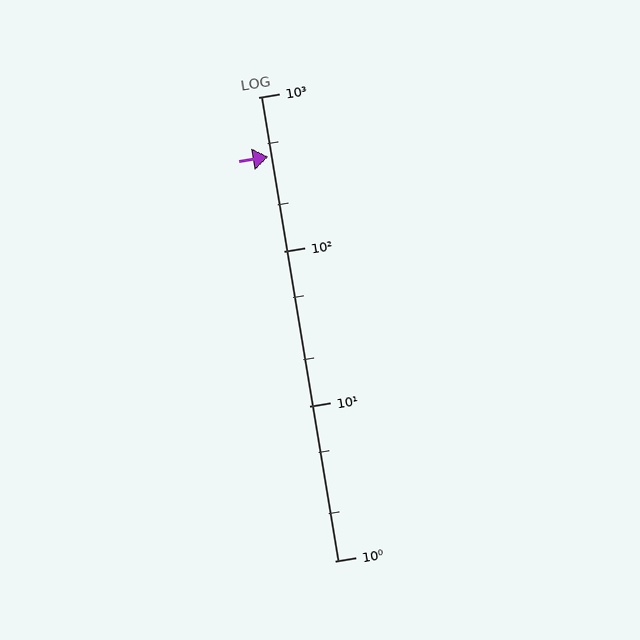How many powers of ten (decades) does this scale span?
The scale spans 3 decades, from 1 to 1000.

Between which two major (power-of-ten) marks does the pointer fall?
The pointer is between 100 and 1000.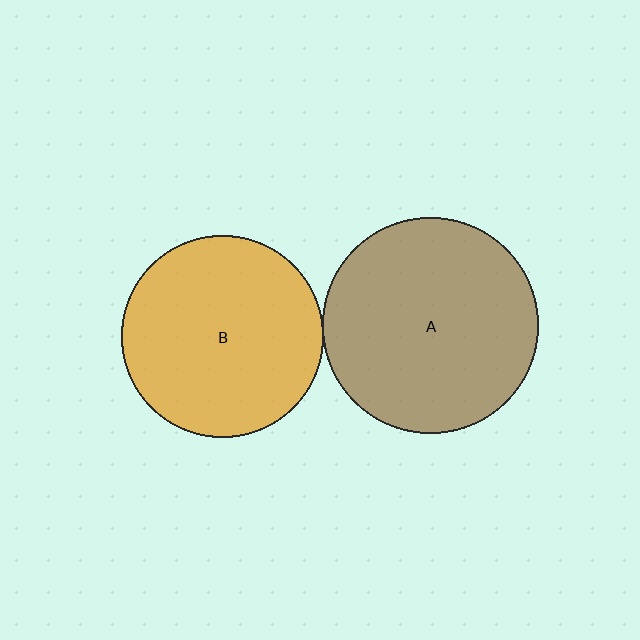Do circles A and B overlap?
Yes.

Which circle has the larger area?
Circle A (brown).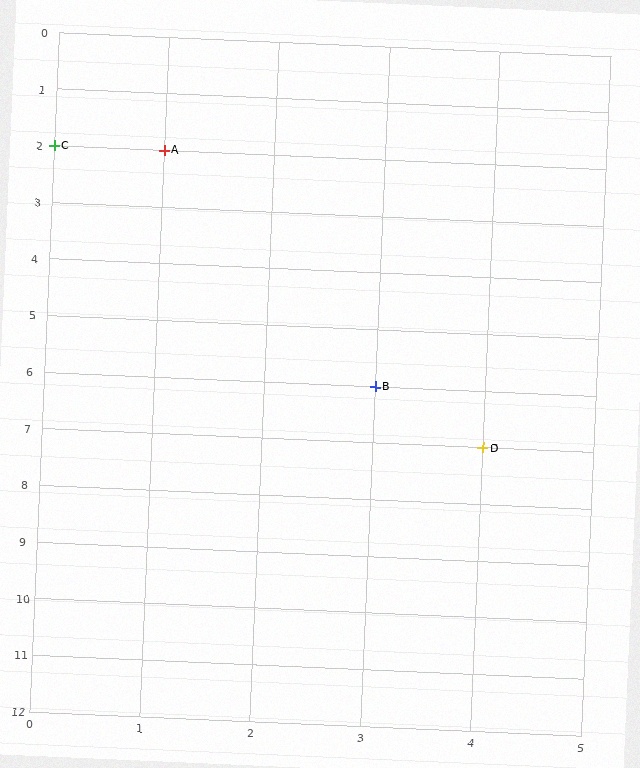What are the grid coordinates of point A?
Point A is at grid coordinates (1, 2).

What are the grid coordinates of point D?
Point D is at grid coordinates (4, 7).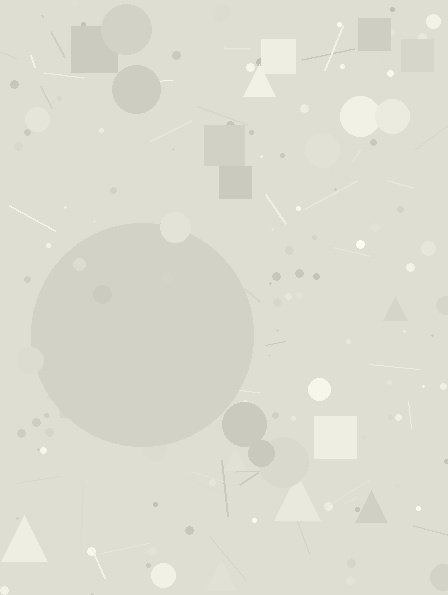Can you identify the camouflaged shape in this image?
The camouflaged shape is a circle.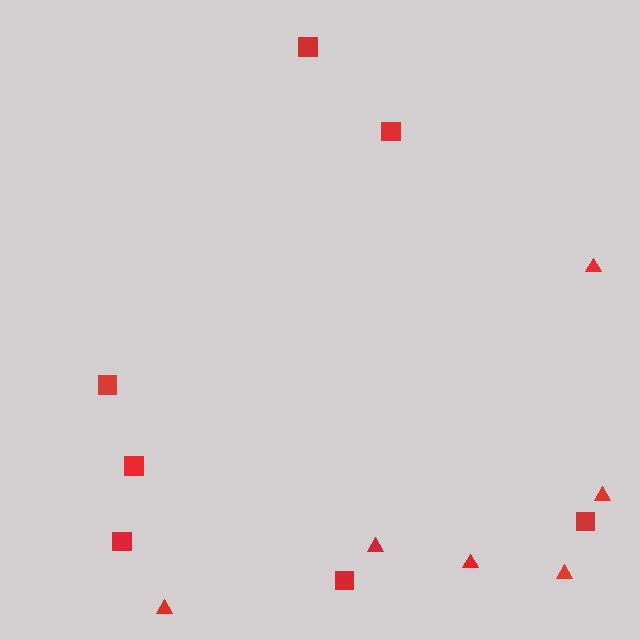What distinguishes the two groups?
There are 2 groups: one group of triangles (6) and one group of squares (7).